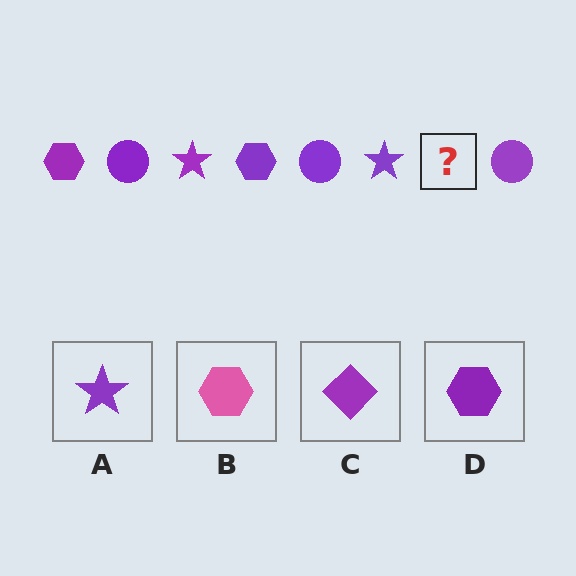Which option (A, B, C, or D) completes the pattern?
D.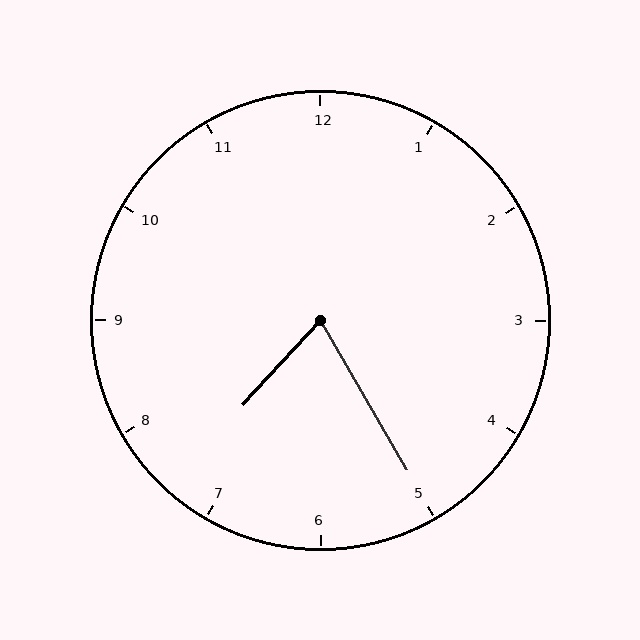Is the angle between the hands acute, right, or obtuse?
It is acute.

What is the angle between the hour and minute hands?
Approximately 72 degrees.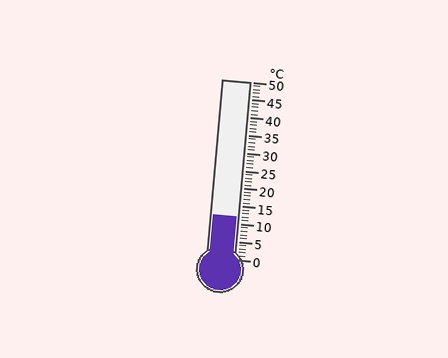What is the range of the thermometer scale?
The thermometer scale ranges from 0°C to 50°C.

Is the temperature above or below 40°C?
The temperature is below 40°C.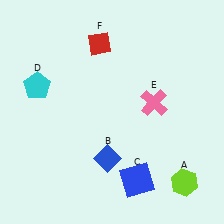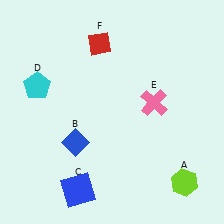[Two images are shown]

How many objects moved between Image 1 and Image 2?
2 objects moved between the two images.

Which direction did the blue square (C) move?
The blue square (C) moved left.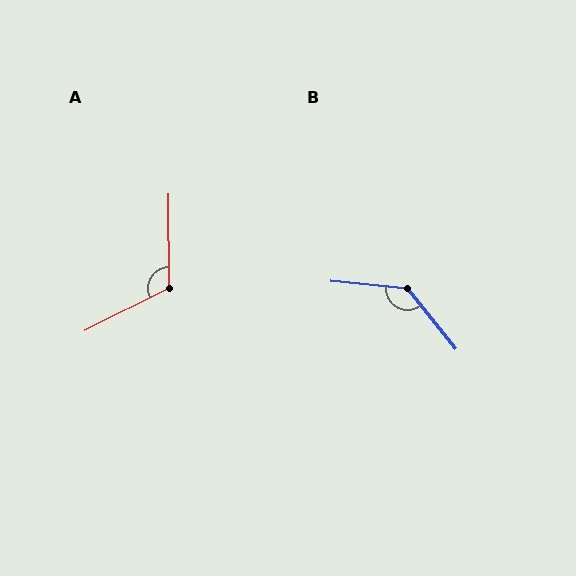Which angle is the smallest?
A, at approximately 116 degrees.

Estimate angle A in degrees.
Approximately 116 degrees.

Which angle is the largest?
B, at approximately 135 degrees.